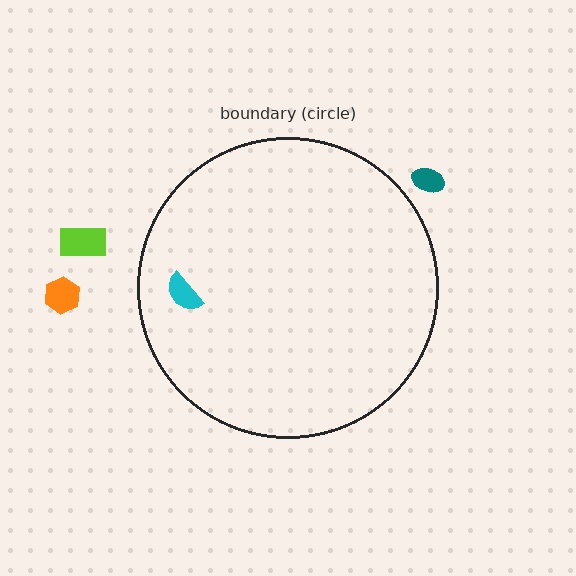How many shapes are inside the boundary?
1 inside, 3 outside.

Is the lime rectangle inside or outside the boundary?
Outside.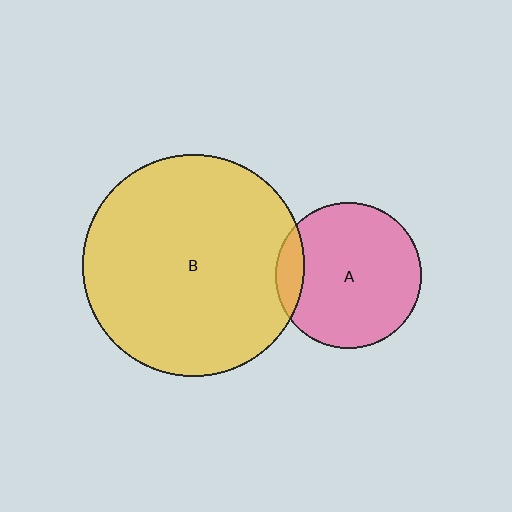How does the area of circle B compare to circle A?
Approximately 2.3 times.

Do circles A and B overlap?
Yes.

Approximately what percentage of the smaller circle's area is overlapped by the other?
Approximately 10%.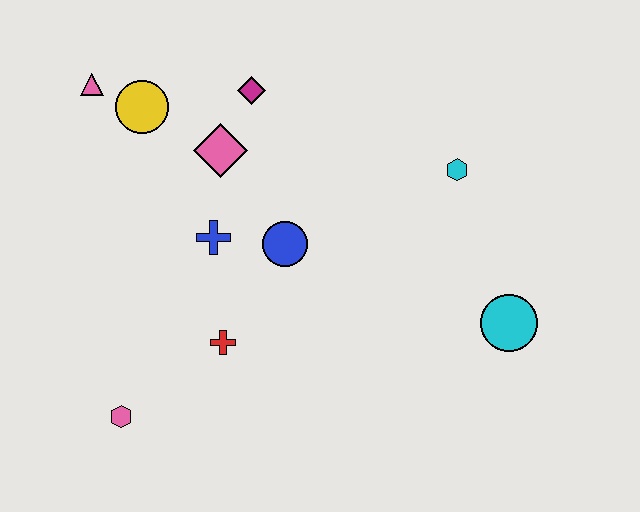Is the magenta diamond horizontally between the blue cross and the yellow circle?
No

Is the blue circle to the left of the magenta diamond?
No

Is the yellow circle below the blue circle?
No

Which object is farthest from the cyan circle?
The pink triangle is farthest from the cyan circle.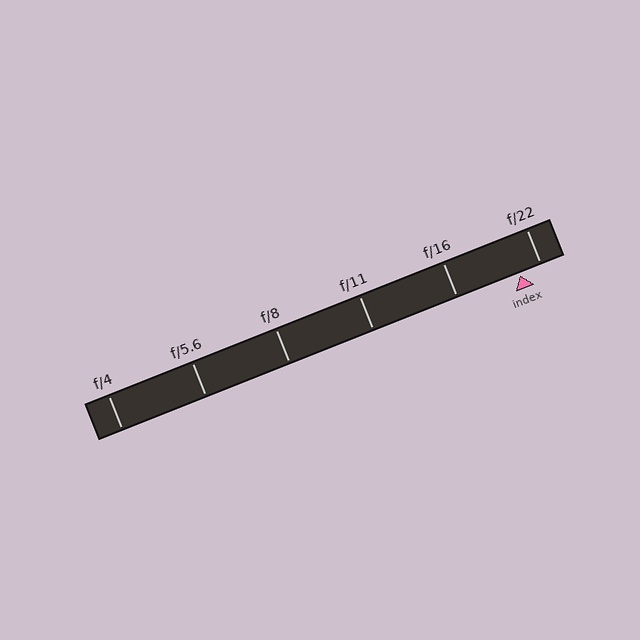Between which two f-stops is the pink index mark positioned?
The index mark is between f/16 and f/22.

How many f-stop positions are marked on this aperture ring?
There are 6 f-stop positions marked.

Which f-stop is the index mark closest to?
The index mark is closest to f/22.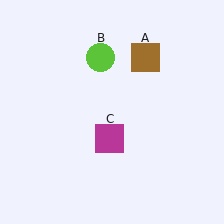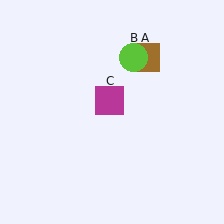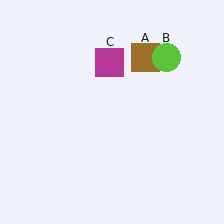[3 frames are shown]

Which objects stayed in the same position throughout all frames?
Brown square (object A) remained stationary.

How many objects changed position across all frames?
2 objects changed position: lime circle (object B), magenta square (object C).